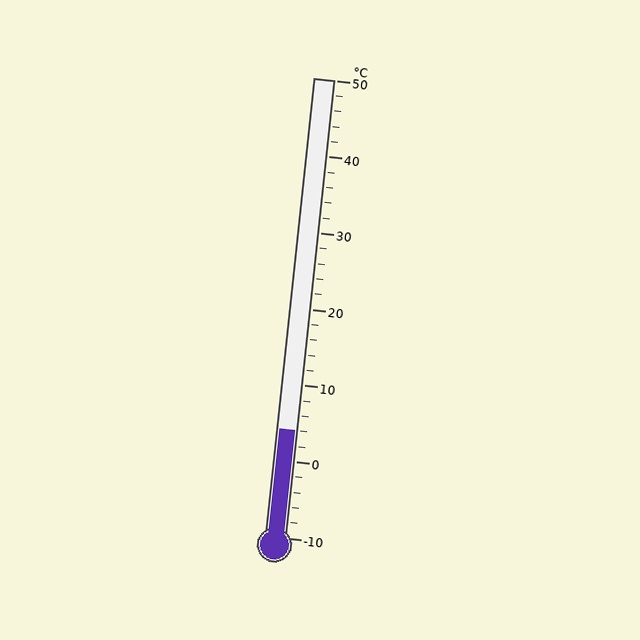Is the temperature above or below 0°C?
The temperature is above 0°C.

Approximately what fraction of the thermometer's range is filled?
The thermometer is filled to approximately 25% of its range.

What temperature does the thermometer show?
The thermometer shows approximately 4°C.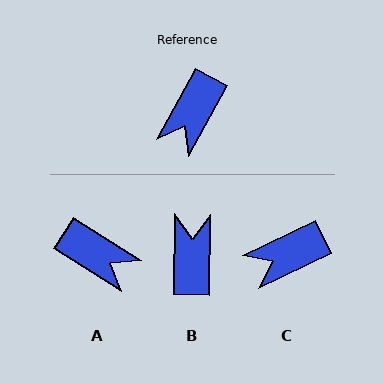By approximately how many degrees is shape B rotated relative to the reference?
Approximately 152 degrees clockwise.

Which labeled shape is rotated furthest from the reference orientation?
B, about 152 degrees away.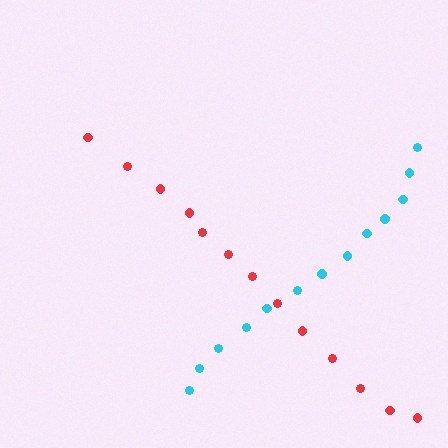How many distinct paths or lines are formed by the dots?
There are 2 distinct paths.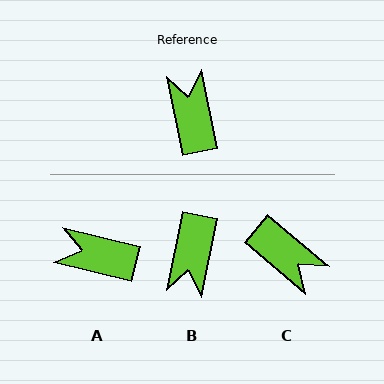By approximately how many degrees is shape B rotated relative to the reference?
Approximately 158 degrees counter-clockwise.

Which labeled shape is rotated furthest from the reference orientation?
B, about 158 degrees away.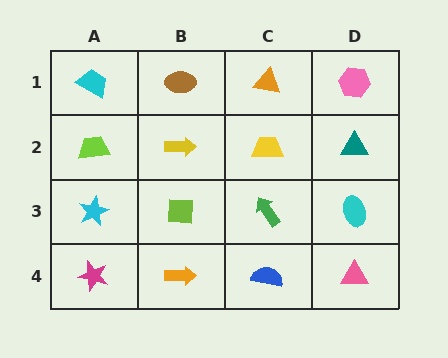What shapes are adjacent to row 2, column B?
A brown ellipse (row 1, column B), a lime square (row 3, column B), a lime trapezoid (row 2, column A), a yellow trapezoid (row 2, column C).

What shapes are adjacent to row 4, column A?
A cyan star (row 3, column A), an orange arrow (row 4, column B).